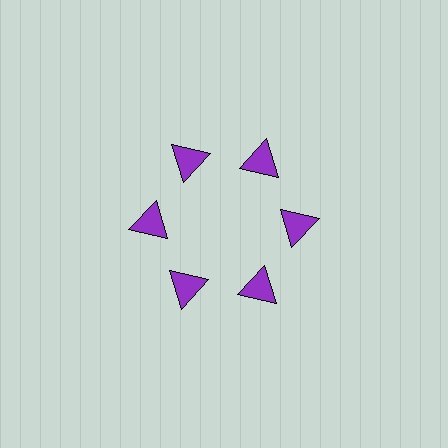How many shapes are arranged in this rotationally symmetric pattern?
There are 6 shapes, arranged in 6 groups of 1.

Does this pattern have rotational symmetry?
Yes, this pattern has 6-fold rotational symmetry. It looks the same after rotating 60 degrees around the center.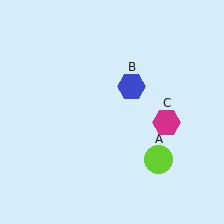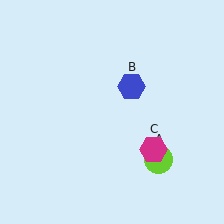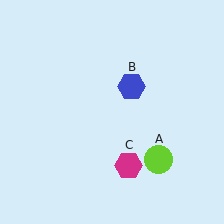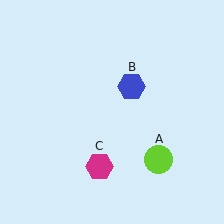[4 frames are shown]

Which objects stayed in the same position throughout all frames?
Lime circle (object A) and blue hexagon (object B) remained stationary.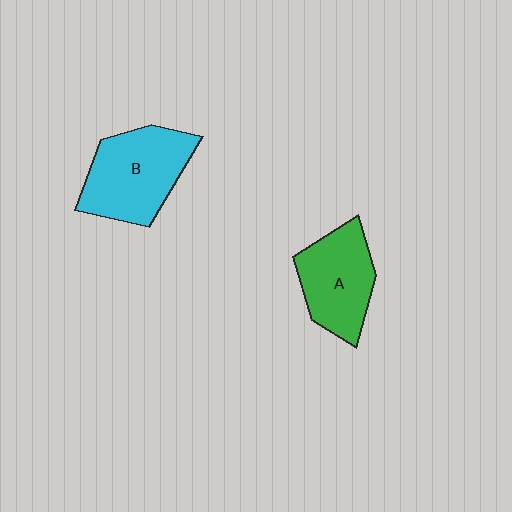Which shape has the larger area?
Shape B (cyan).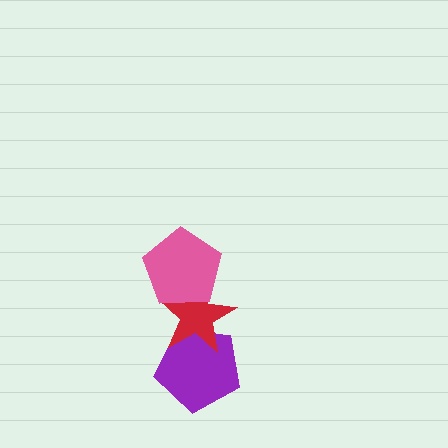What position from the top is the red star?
The red star is 2nd from the top.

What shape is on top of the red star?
The pink pentagon is on top of the red star.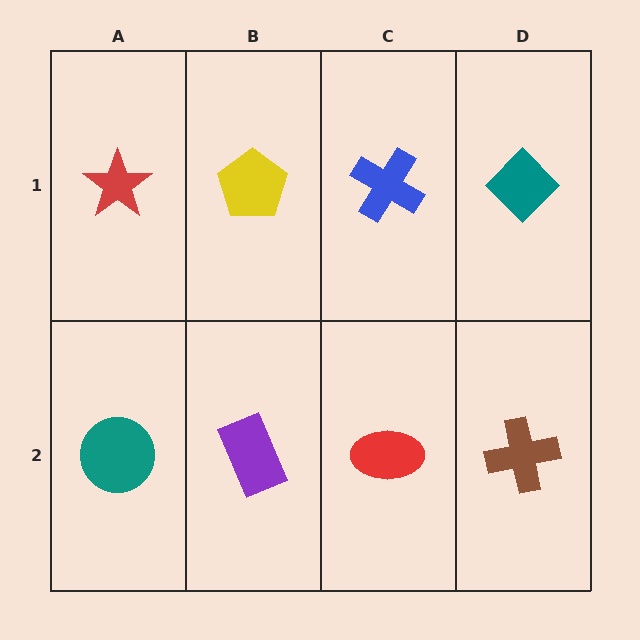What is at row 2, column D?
A brown cross.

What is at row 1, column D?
A teal diamond.